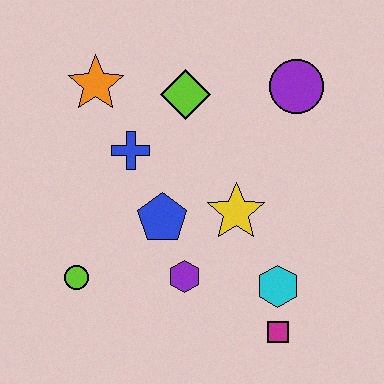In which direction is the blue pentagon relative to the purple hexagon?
The blue pentagon is above the purple hexagon.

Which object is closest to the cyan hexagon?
The magenta square is closest to the cyan hexagon.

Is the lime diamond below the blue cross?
No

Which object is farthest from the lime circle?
The purple circle is farthest from the lime circle.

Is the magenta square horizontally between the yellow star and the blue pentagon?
No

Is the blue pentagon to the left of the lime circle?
No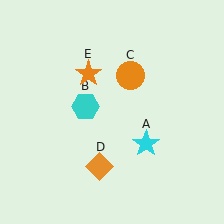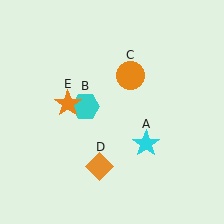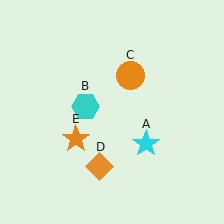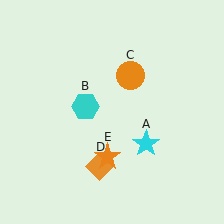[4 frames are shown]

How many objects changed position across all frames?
1 object changed position: orange star (object E).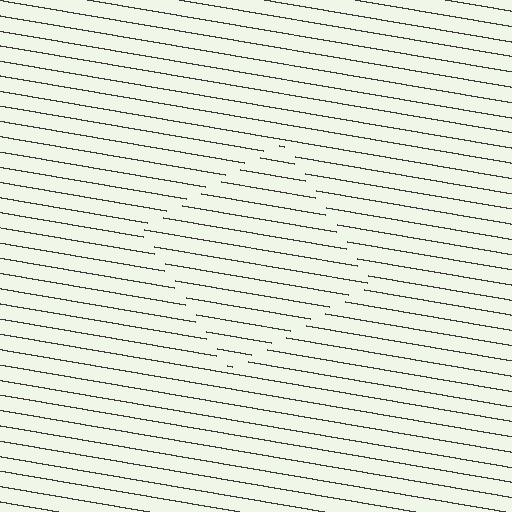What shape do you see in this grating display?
An illusory square. The interior of the shape contains the same grating, shifted by half a period — the contour is defined by the phase discontinuity where line-ends from the inner and outer gratings abut.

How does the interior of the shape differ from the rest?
The interior of the shape contains the same grating, shifted by half a period — the contour is defined by the phase discontinuity where line-ends from the inner and outer gratings abut.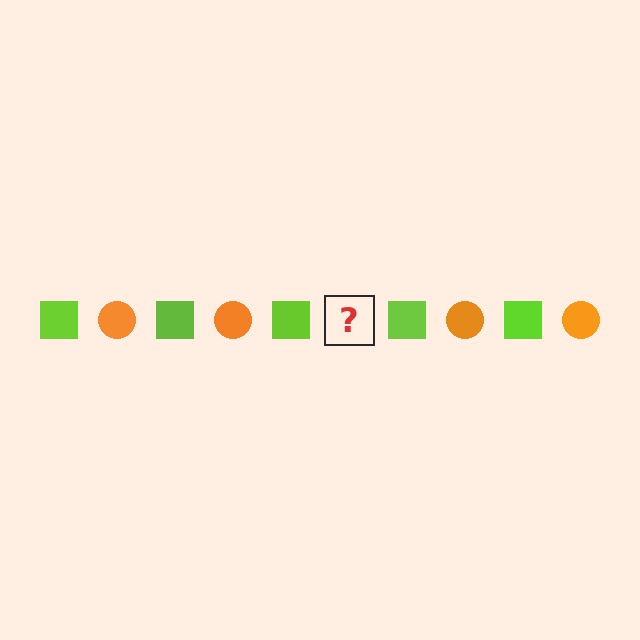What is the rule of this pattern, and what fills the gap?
The rule is that the pattern alternates between lime square and orange circle. The gap should be filled with an orange circle.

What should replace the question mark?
The question mark should be replaced with an orange circle.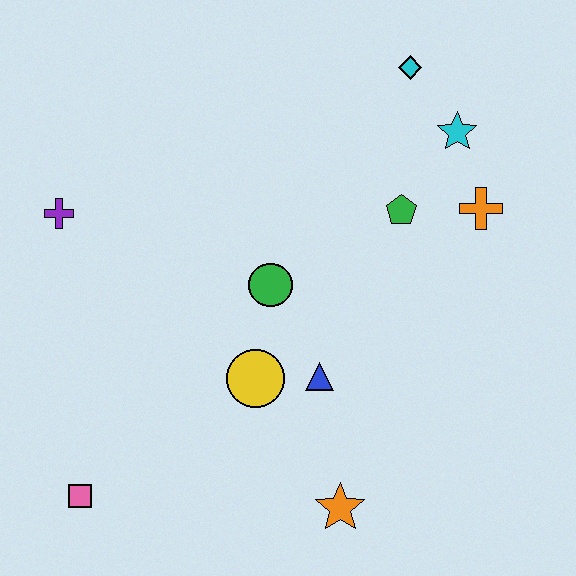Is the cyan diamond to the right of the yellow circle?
Yes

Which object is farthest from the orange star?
The cyan diamond is farthest from the orange star.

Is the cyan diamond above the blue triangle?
Yes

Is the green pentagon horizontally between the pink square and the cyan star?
Yes